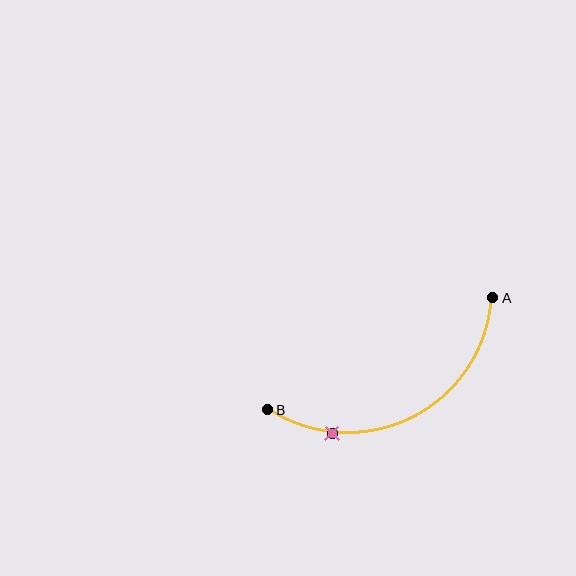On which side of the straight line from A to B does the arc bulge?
The arc bulges below the straight line connecting A and B.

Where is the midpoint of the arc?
The arc midpoint is the point on the curve farthest from the straight line joining A and B. It sits below that line.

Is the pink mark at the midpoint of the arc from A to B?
No. The pink mark lies on the arc but is closer to endpoint B. The arc midpoint would be at the point on the curve equidistant along the arc from both A and B.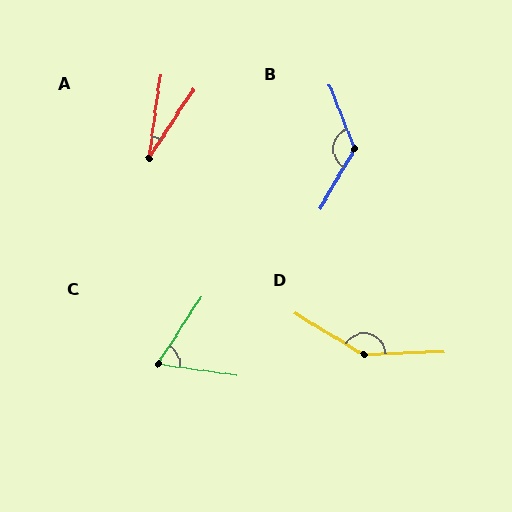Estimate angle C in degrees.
Approximately 65 degrees.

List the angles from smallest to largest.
A (25°), C (65°), B (129°), D (147°).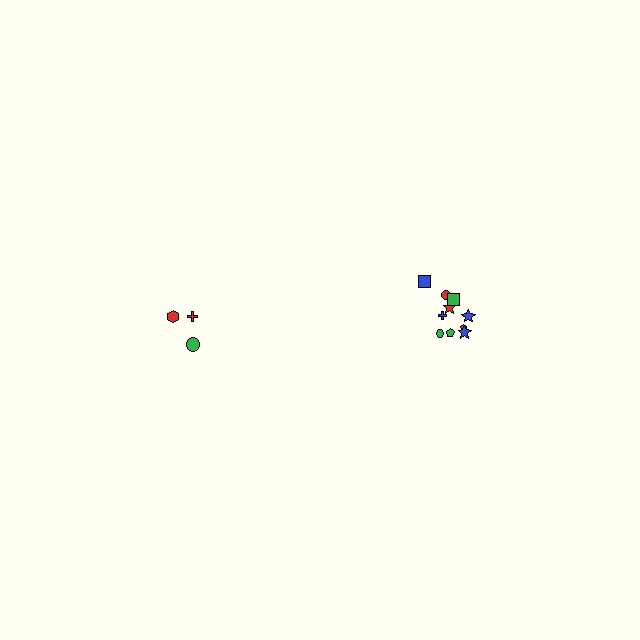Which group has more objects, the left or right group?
The right group.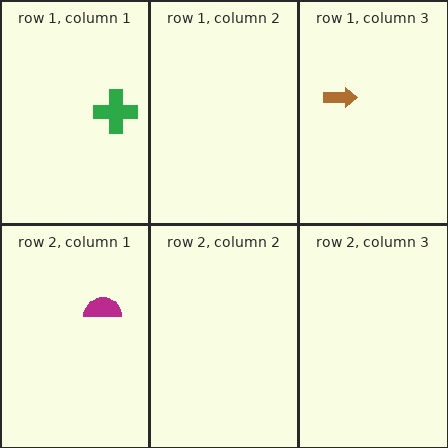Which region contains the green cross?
The row 1, column 1 region.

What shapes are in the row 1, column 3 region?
The brown arrow.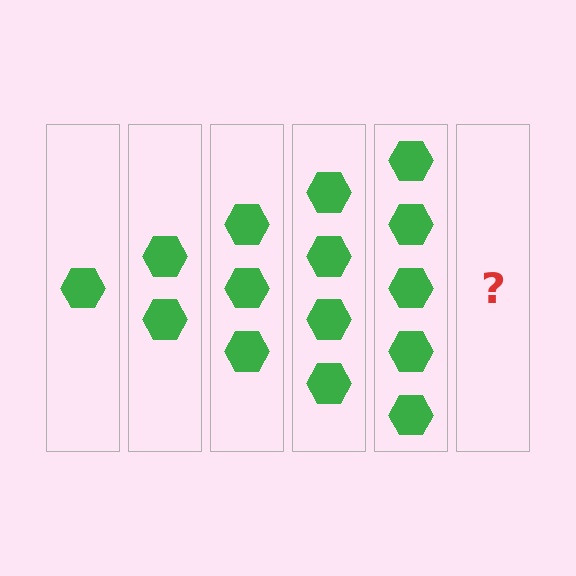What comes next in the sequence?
The next element should be 6 hexagons.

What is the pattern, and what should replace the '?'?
The pattern is that each step adds one more hexagon. The '?' should be 6 hexagons.